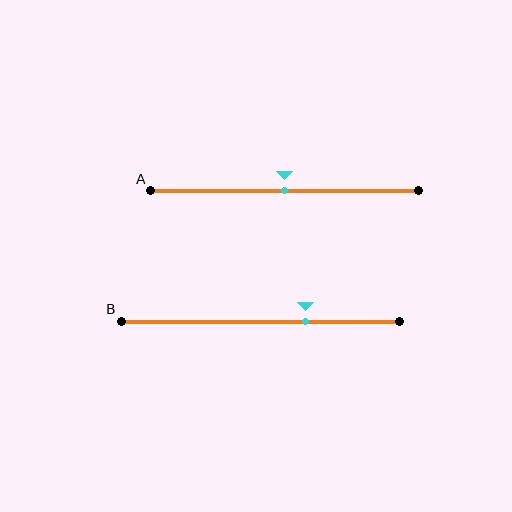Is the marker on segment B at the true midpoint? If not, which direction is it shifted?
No, the marker on segment B is shifted to the right by about 16% of the segment length.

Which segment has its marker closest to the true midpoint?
Segment A has its marker closest to the true midpoint.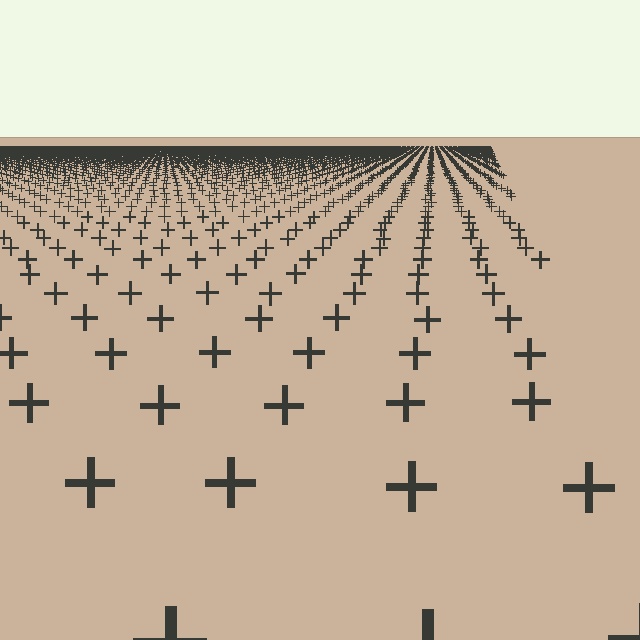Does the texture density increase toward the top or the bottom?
Density increases toward the top.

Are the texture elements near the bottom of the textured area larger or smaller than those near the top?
Larger. Near the bottom, elements are closer to the viewer and appear at a bigger on-screen size.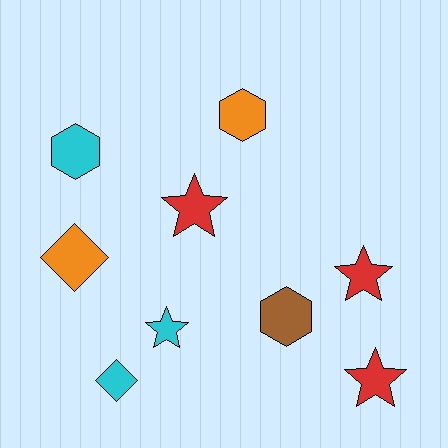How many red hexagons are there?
There are no red hexagons.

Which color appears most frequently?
Cyan, with 3 objects.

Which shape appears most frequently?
Star, with 4 objects.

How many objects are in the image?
There are 9 objects.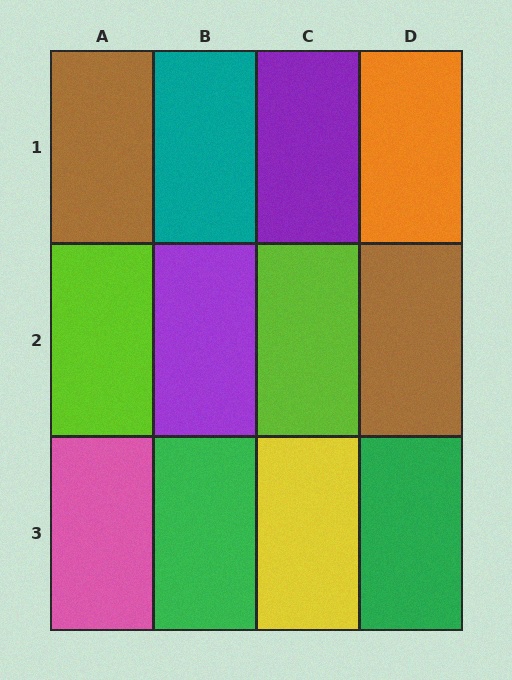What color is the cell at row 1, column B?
Teal.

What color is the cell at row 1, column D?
Orange.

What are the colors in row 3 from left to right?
Pink, green, yellow, green.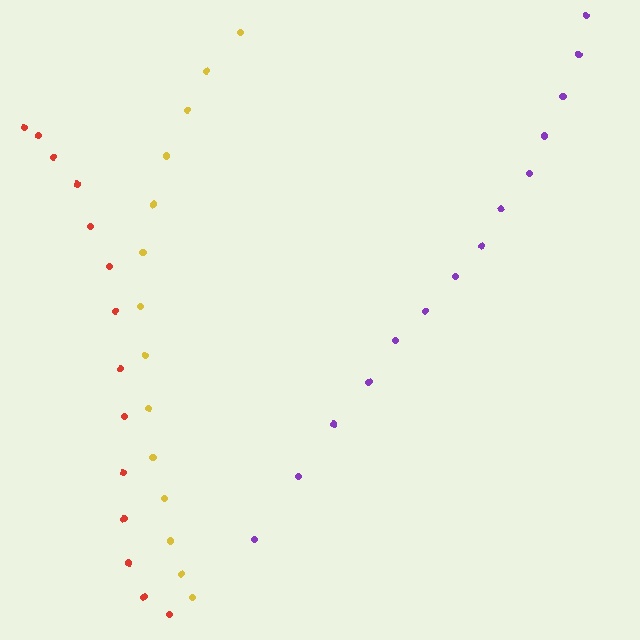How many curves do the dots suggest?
There are 3 distinct paths.